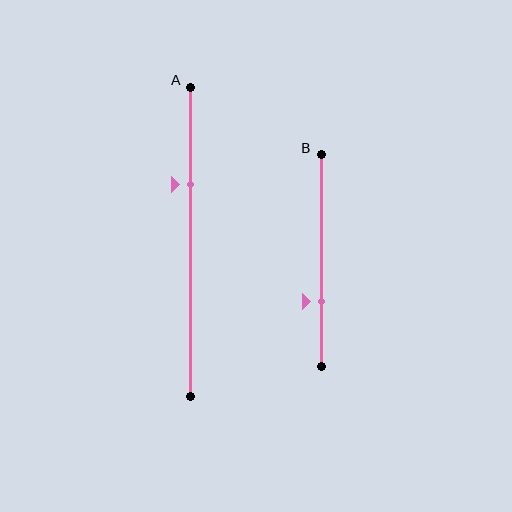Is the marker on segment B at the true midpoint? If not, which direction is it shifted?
No, the marker on segment B is shifted downward by about 20% of the segment length.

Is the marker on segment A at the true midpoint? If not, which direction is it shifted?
No, the marker on segment A is shifted upward by about 19% of the segment length.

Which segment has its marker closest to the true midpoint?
Segment A has its marker closest to the true midpoint.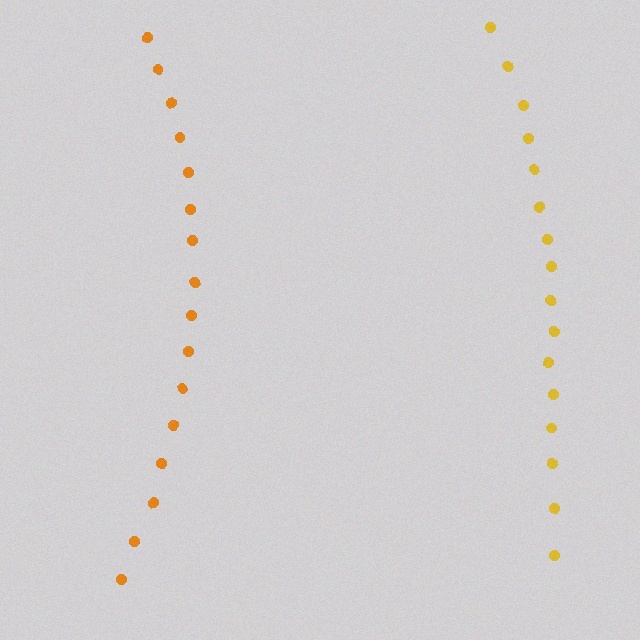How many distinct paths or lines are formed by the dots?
There are 2 distinct paths.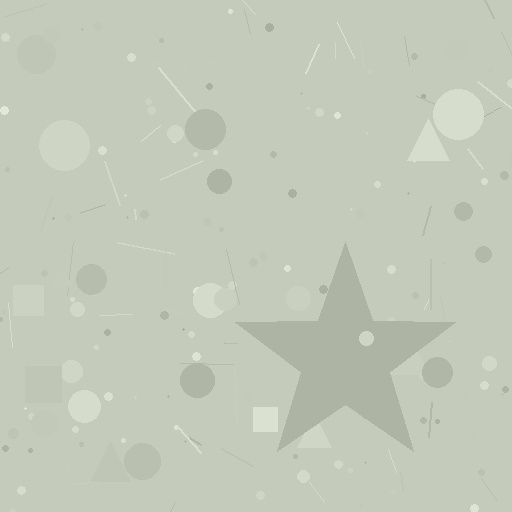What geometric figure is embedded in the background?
A star is embedded in the background.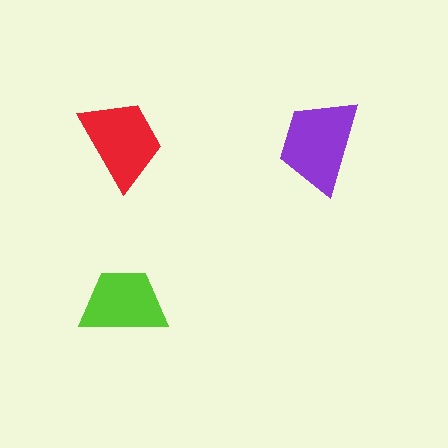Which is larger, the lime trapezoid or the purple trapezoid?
The purple one.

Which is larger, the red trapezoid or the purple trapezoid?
The purple one.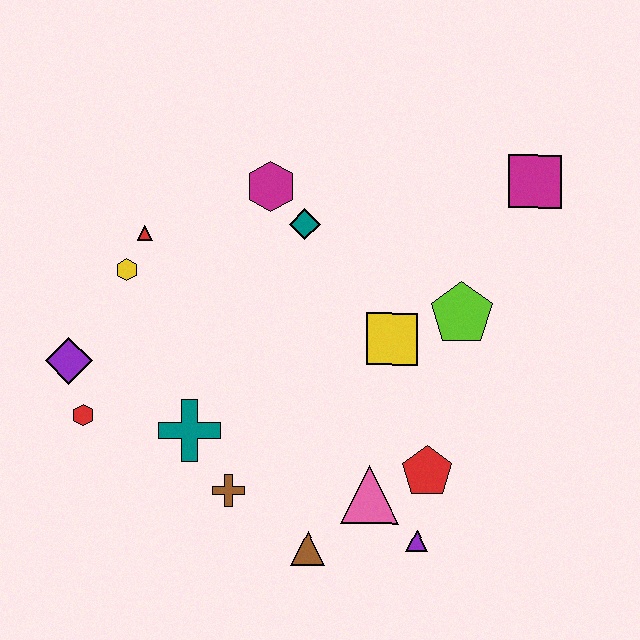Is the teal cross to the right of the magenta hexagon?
No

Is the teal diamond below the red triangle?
No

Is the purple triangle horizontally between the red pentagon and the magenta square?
No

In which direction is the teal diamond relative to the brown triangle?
The teal diamond is above the brown triangle.